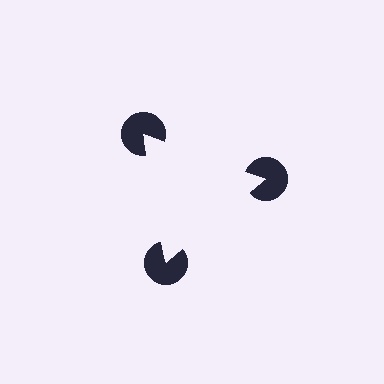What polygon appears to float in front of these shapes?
An illusory triangle — its edges are inferred from the aligned wedge cuts in the pac-man discs, not physically drawn.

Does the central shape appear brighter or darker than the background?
It typically appears slightly brighter than the background, even though no actual brightness change is drawn.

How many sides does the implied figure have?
3 sides.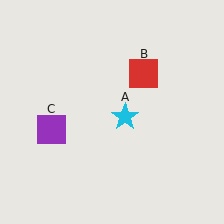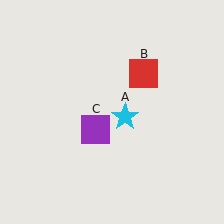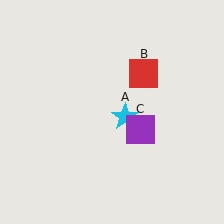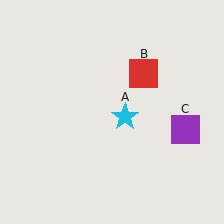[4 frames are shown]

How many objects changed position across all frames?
1 object changed position: purple square (object C).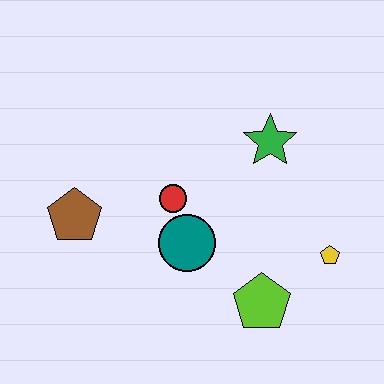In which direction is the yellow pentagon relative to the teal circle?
The yellow pentagon is to the right of the teal circle.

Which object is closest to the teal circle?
The red circle is closest to the teal circle.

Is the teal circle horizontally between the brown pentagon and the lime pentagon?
Yes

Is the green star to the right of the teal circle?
Yes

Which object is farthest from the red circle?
The yellow pentagon is farthest from the red circle.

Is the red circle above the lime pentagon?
Yes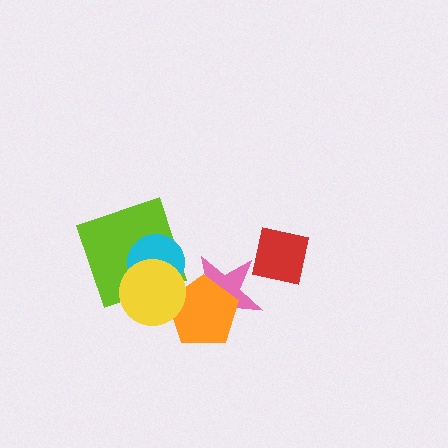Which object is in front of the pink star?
The orange pentagon is in front of the pink star.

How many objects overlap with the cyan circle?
2 objects overlap with the cyan circle.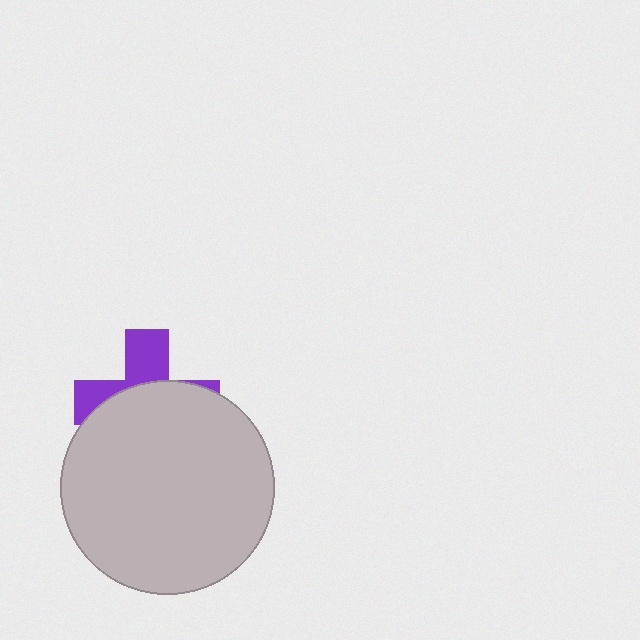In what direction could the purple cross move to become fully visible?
The purple cross could move up. That would shift it out from behind the light gray circle entirely.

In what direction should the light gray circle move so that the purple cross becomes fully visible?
The light gray circle should move down. That is the shortest direction to clear the overlap and leave the purple cross fully visible.